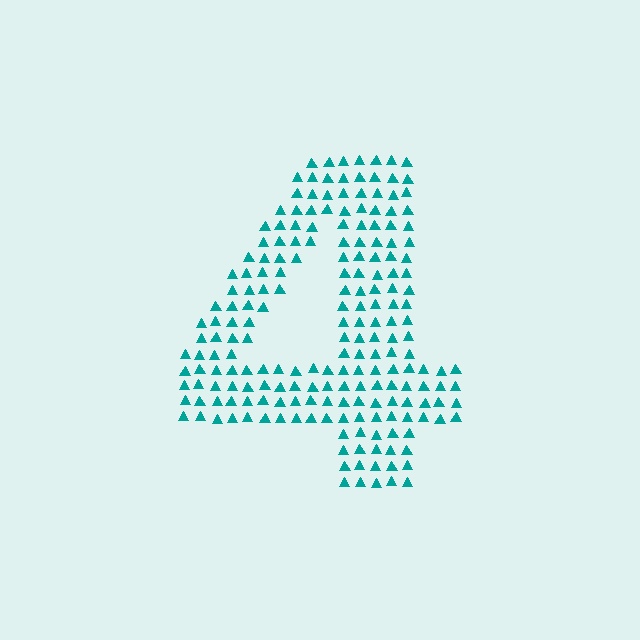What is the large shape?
The large shape is the digit 4.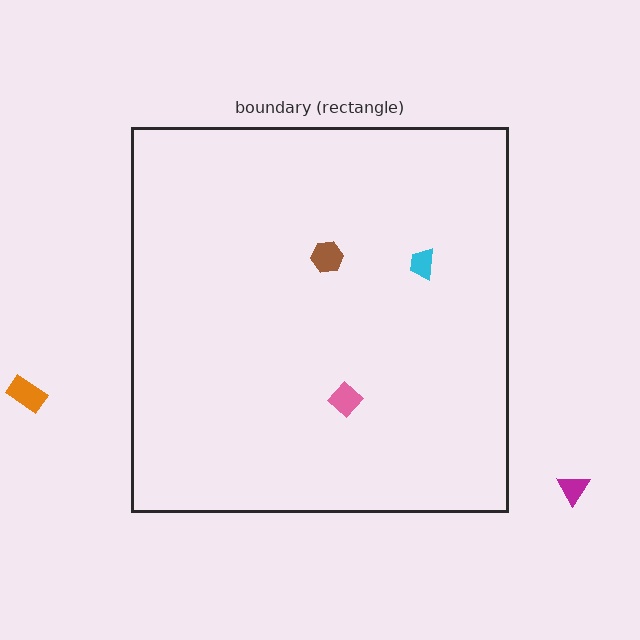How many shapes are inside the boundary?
3 inside, 2 outside.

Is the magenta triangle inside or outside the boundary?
Outside.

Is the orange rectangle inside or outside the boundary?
Outside.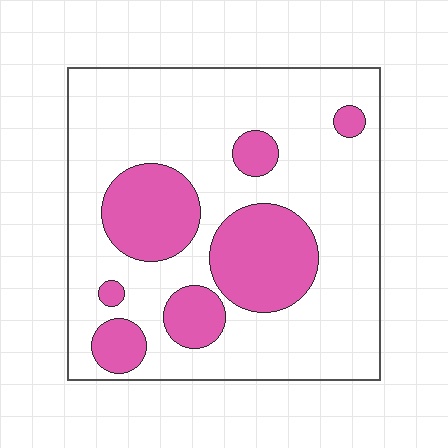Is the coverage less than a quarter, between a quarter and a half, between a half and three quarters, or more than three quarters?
Between a quarter and a half.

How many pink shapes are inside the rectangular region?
7.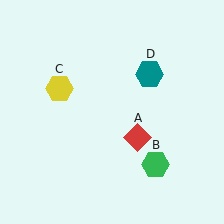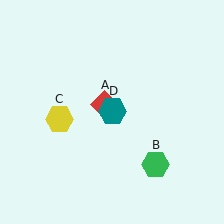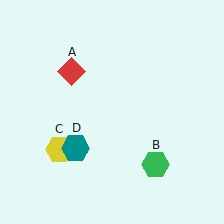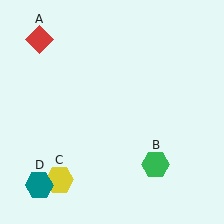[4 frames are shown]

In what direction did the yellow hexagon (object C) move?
The yellow hexagon (object C) moved down.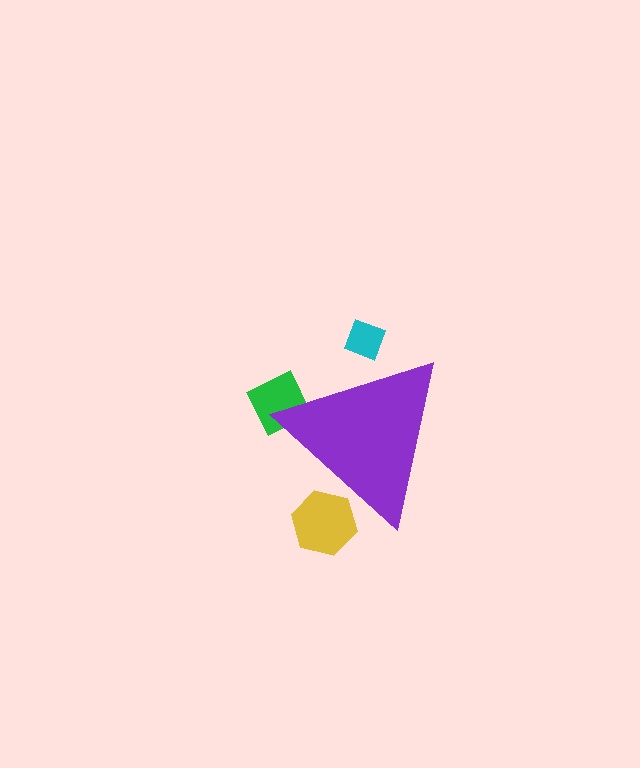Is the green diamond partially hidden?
Yes, the green diamond is partially hidden behind the purple triangle.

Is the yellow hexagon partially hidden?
Yes, the yellow hexagon is partially hidden behind the purple triangle.